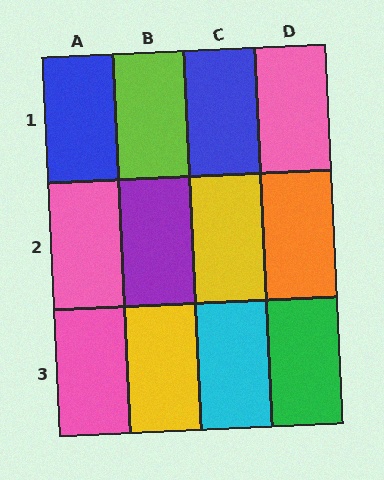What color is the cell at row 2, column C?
Yellow.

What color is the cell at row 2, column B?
Purple.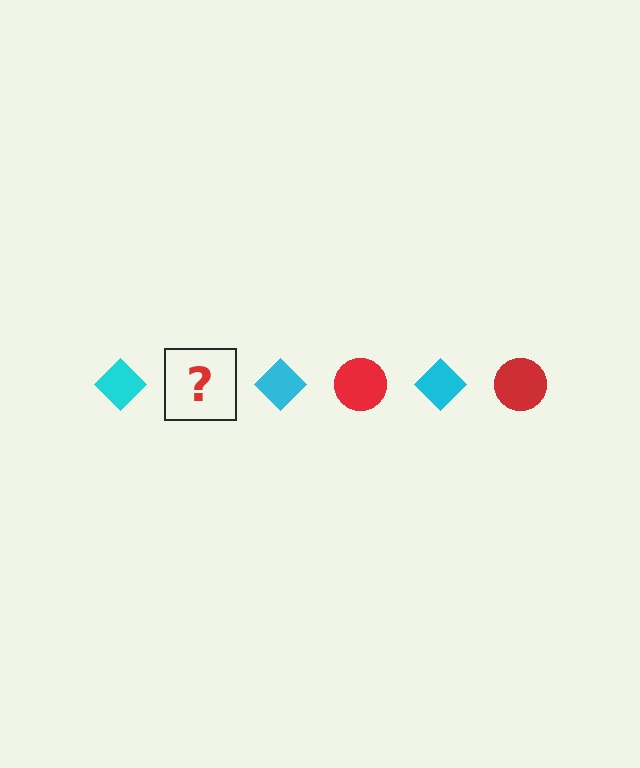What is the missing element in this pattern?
The missing element is a red circle.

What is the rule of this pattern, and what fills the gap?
The rule is that the pattern alternates between cyan diamond and red circle. The gap should be filled with a red circle.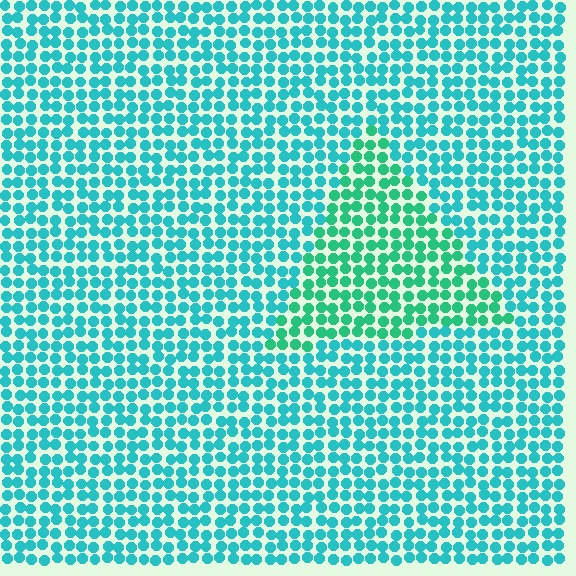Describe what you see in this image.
The image is filled with small cyan elements in a uniform arrangement. A triangle-shaped region is visible where the elements are tinted to a slightly different hue, forming a subtle color boundary.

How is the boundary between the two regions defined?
The boundary is defined purely by a slight shift in hue (about 27 degrees). Spacing, size, and orientation are identical on both sides.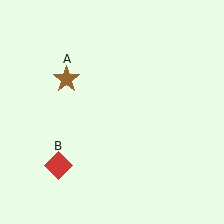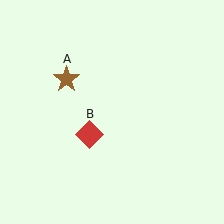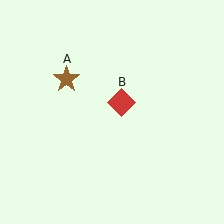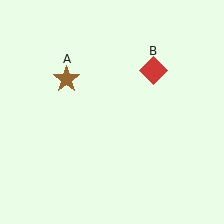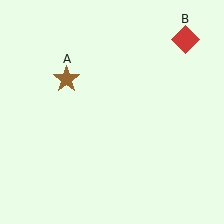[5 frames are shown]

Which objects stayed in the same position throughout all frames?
Brown star (object A) remained stationary.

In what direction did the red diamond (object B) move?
The red diamond (object B) moved up and to the right.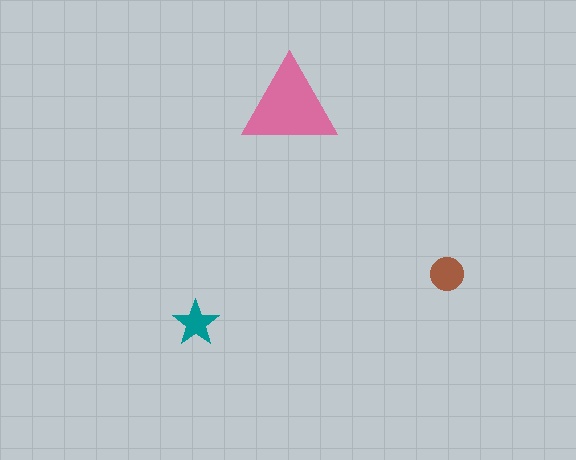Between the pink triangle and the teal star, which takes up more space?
The pink triangle.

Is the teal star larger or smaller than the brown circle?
Smaller.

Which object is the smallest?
The teal star.